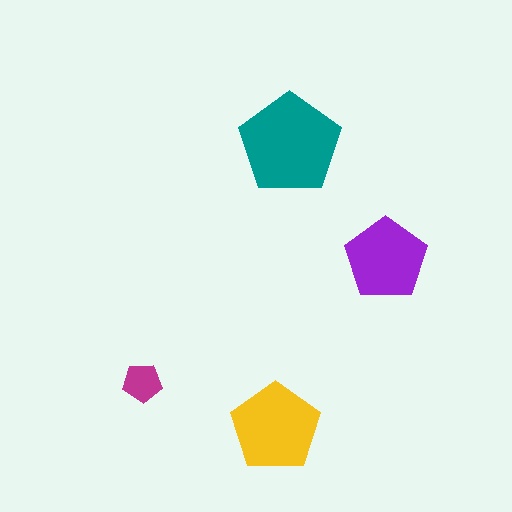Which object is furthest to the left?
The magenta pentagon is leftmost.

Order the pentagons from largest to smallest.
the teal one, the yellow one, the purple one, the magenta one.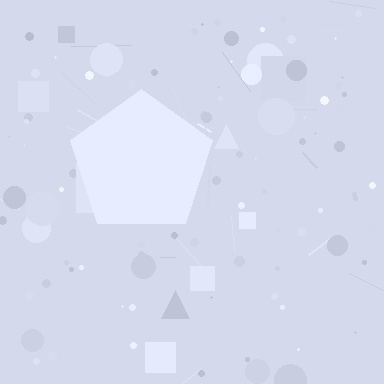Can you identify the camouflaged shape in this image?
The camouflaged shape is a pentagon.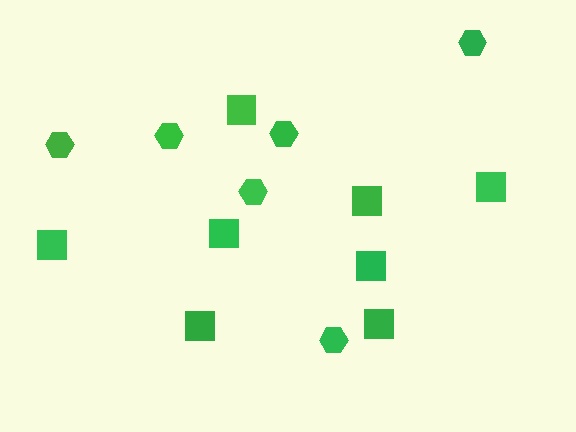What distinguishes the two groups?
There are 2 groups: one group of squares (8) and one group of hexagons (6).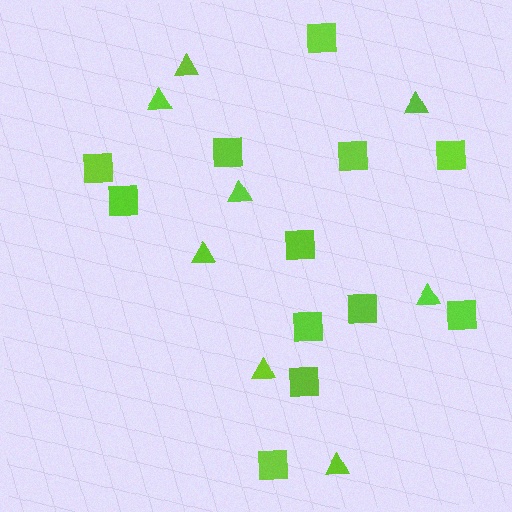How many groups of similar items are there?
There are 2 groups: one group of squares (12) and one group of triangles (8).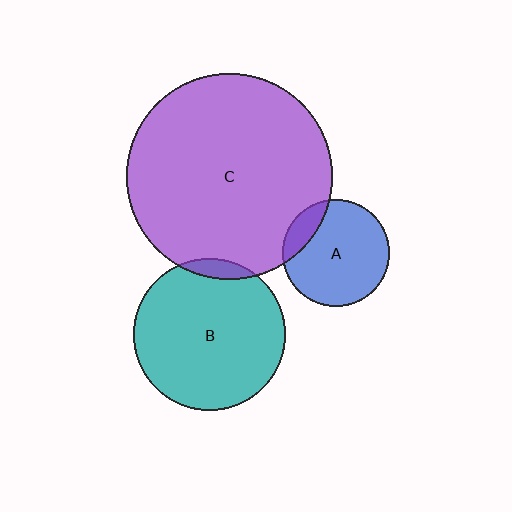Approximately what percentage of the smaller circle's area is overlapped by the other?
Approximately 5%.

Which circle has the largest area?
Circle C (purple).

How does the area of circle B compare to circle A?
Approximately 2.0 times.